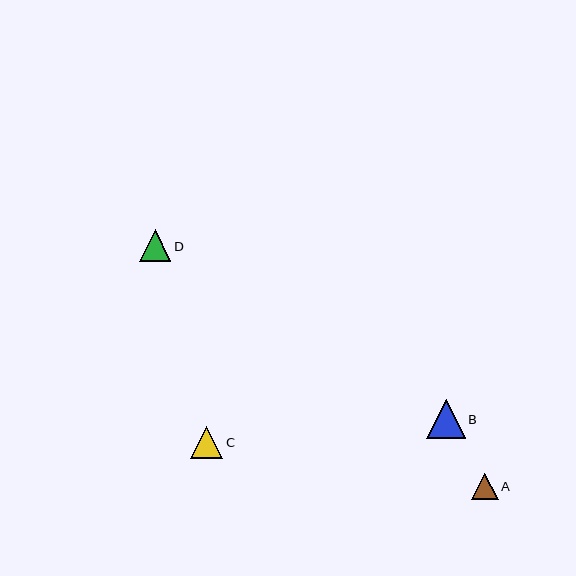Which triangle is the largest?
Triangle B is the largest with a size of approximately 38 pixels.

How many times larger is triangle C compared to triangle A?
Triangle C is approximately 1.2 times the size of triangle A.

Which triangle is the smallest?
Triangle A is the smallest with a size of approximately 27 pixels.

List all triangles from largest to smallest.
From largest to smallest: B, C, D, A.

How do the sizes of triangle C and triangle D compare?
Triangle C and triangle D are approximately the same size.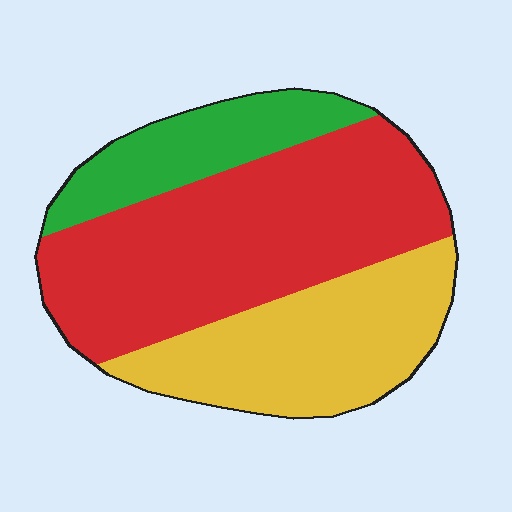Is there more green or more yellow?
Yellow.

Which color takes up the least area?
Green, at roughly 20%.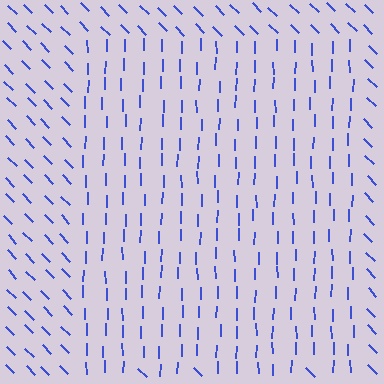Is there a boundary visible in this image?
Yes, there is a texture boundary formed by a change in line orientation.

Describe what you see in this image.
The image is filled with small blue line segments. A rectangle region in the image has lines oriented differently from the surrounding lines, creating a visible texture boundary.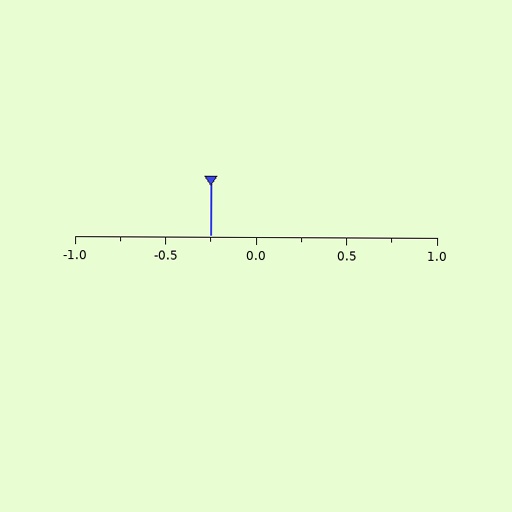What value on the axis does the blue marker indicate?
The marker indicates approximately -0.25.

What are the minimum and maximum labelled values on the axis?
The axis runs from -1.0 to 1.0.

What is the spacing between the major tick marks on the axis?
The major ticks are spaced 0.5 apart.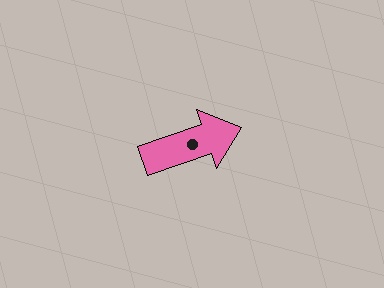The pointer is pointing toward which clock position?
Roughly 2 o'clock.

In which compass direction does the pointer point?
East.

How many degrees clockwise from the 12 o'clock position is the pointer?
Approximately 71 degrees.